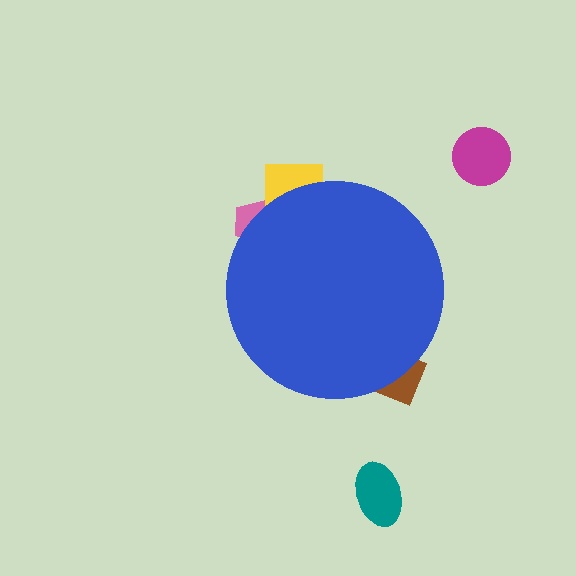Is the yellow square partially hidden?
Yes, the yellow square is partially hidden behind the blue circle.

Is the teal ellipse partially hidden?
No, the teal ellipse is fully visible.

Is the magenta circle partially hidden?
No, the magenta circle is fully visible.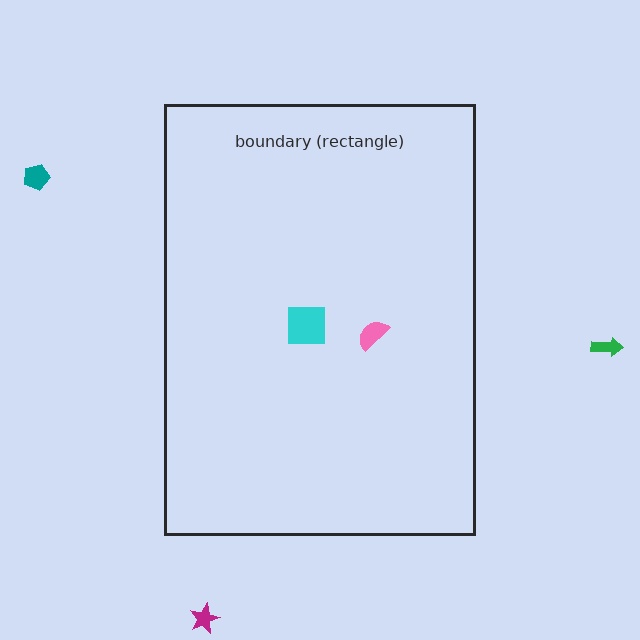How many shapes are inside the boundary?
2 inside, 3 outside.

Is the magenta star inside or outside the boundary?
Outside.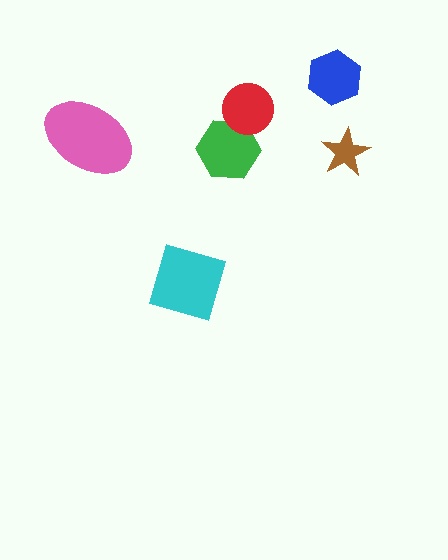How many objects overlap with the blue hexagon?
0 objects overlap with the blue hexagon.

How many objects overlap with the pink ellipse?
0 objects overlap with the pink ellipse.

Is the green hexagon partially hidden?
Yes, it is partially covered by another shape.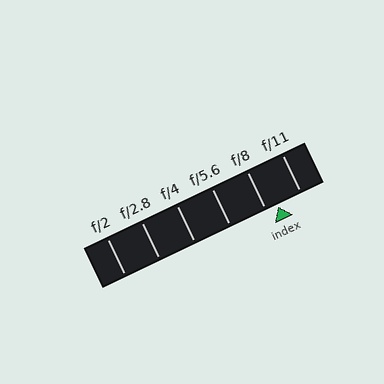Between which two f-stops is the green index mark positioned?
The index mark is between f/8 and f/11.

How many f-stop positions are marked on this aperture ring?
There are 6 f-stop positions marked.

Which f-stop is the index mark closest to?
The index mark is closest to f/8.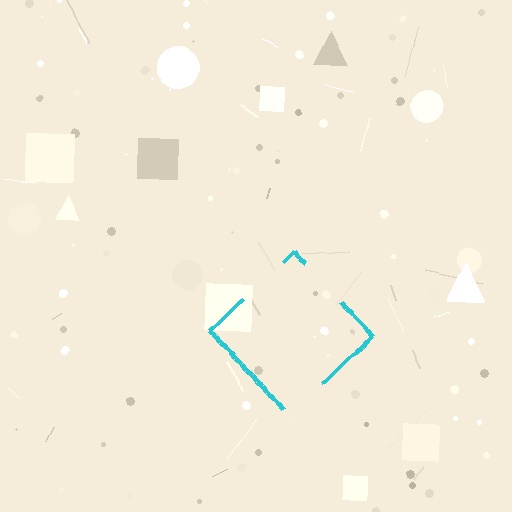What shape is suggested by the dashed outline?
The dashed outline suggests a diamond.